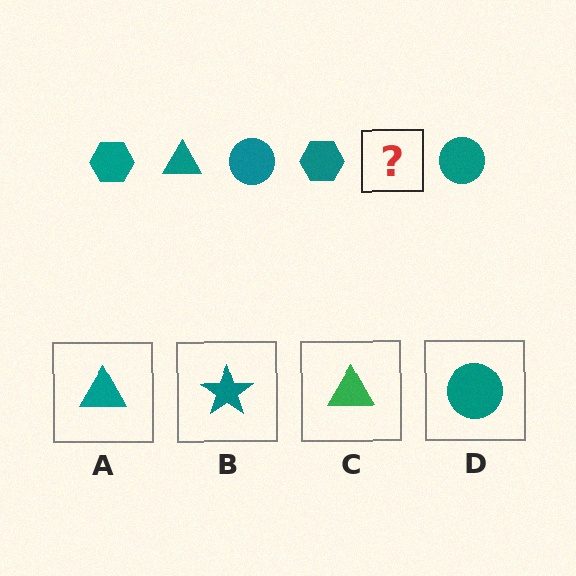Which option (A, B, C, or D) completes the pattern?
A.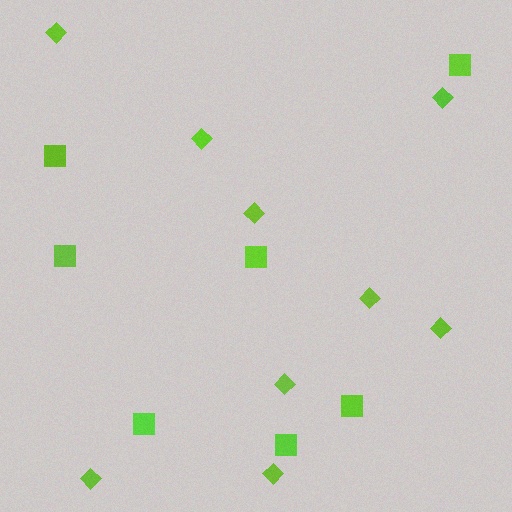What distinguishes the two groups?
There are 2 groups: one group of diamonds (9) and one group of squares (7).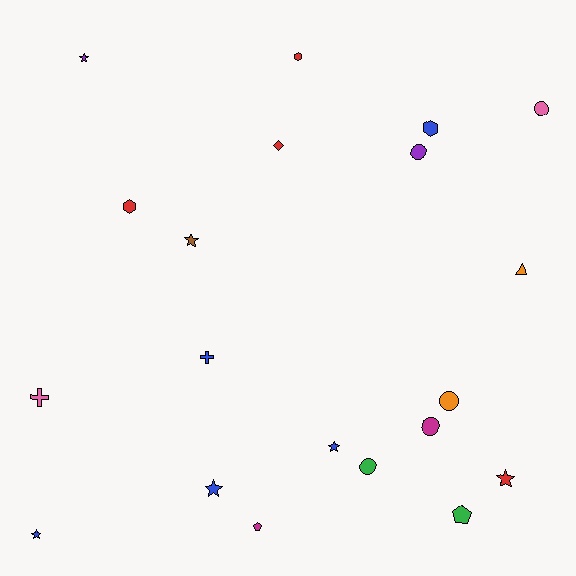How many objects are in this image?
There are 20 objects.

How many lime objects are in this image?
There are no lime objects.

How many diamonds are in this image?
There is 1 diamond.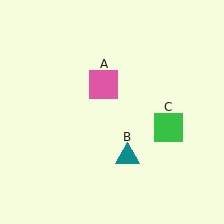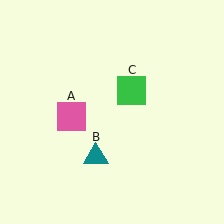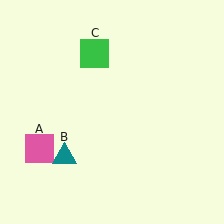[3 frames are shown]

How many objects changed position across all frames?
3 objects changed position: pink square (object A), teal triangle (object B), green square (object C).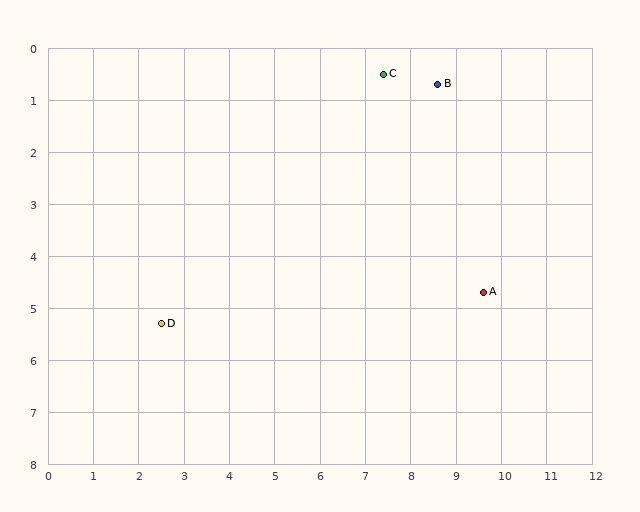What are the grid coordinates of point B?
Point B is at approximately (8.6, 0.7).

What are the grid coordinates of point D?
Point D is at approximately (2.5, 5.3).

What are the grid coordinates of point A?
Point A is at approximately (9.6, 4.7).